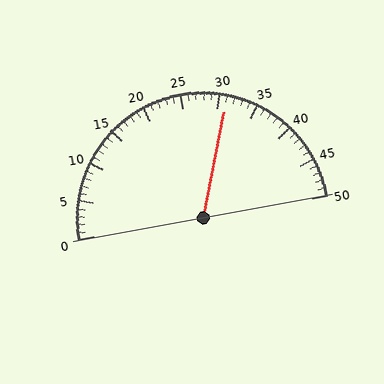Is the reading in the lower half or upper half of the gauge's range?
The reading is in the upper half of the range (0 to 50).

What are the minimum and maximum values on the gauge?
The gauge ranges from 0 to 50.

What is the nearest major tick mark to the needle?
The nearest major tick mark is 30.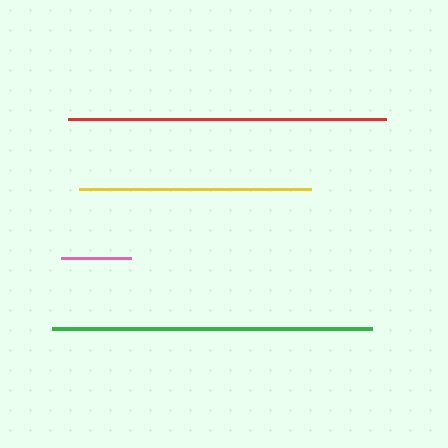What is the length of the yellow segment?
The yellow segment is approximately 232 pixels long.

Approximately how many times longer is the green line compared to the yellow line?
The green line is approximately 1.4 times the length of the yellow line.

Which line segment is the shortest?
The pink line is the shortest at approximately 70 pixels.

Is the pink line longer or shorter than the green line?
The green line is longer than the pink line.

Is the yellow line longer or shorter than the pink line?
The yellow line is longer than the pink line.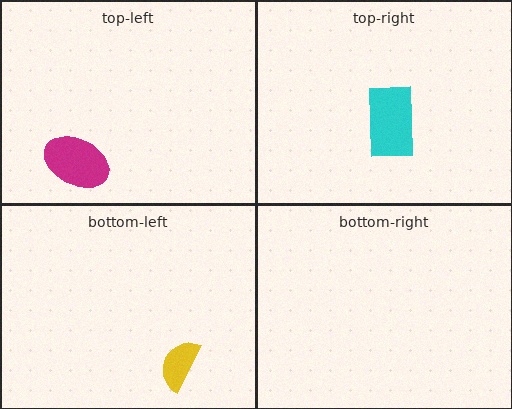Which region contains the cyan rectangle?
The top-right region.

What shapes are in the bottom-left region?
The yellow semicircle.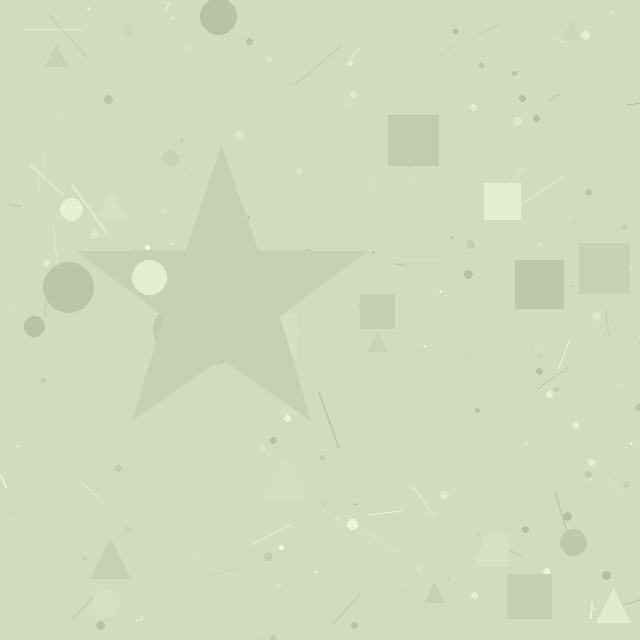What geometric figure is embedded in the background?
A star is embedded in the background.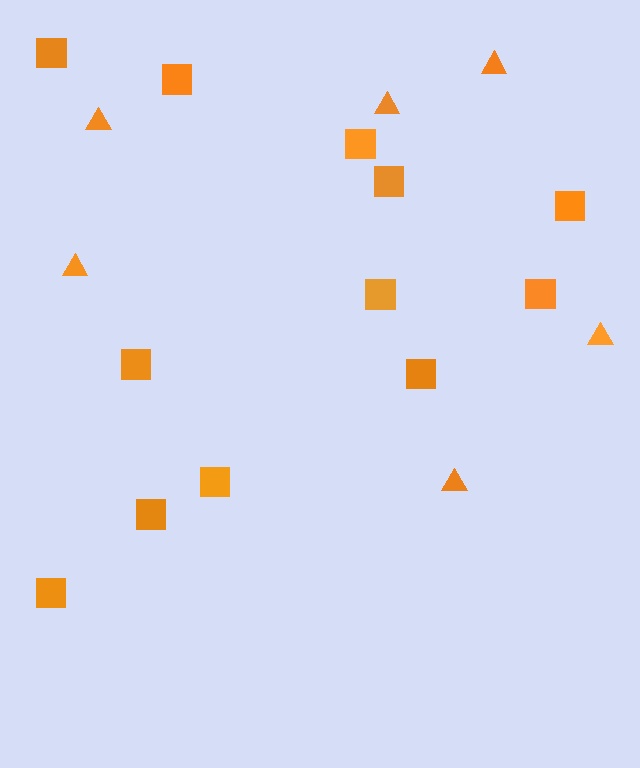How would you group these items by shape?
There are 2 groups: one group of triangles (6) and one group of squares (12).